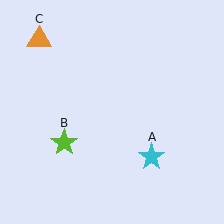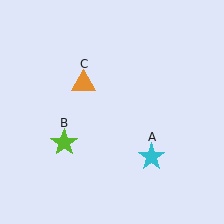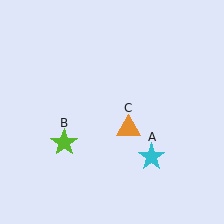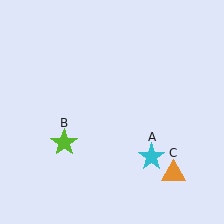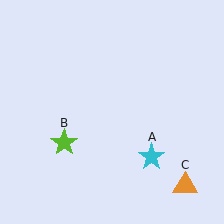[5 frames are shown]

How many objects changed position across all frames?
1 object changed position: orange triangle (object C).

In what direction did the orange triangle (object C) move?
The orange triangle (object C) moved down and to the right.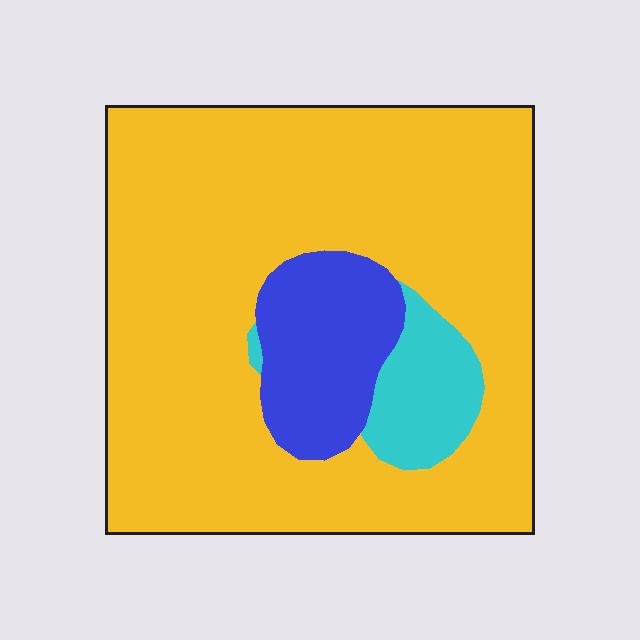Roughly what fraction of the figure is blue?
Blue takes up less than a sixth of the figure.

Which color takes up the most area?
Yellow, at roughly 80%.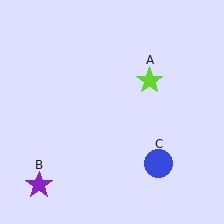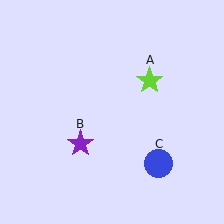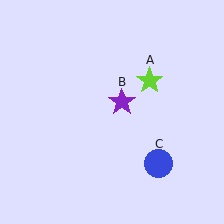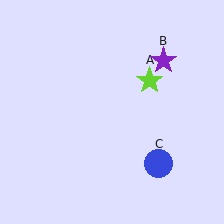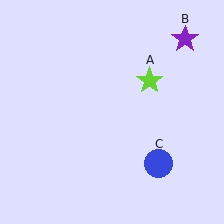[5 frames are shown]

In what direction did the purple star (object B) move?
The purple star (object B) moved up and to the right.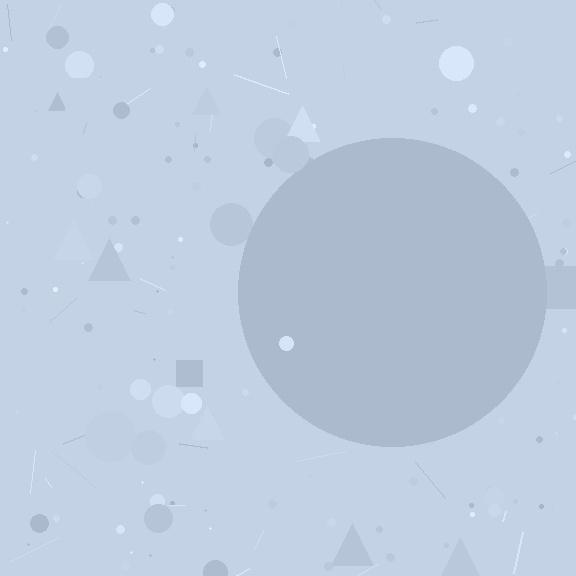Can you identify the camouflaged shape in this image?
The camouflaged shape is a circle.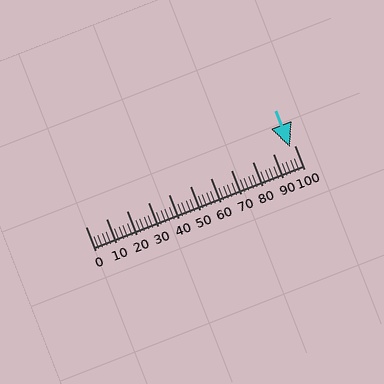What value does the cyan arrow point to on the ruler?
The cyan arrow points to approximately 98.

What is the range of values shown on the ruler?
The ruler shows values from 0 to 100.